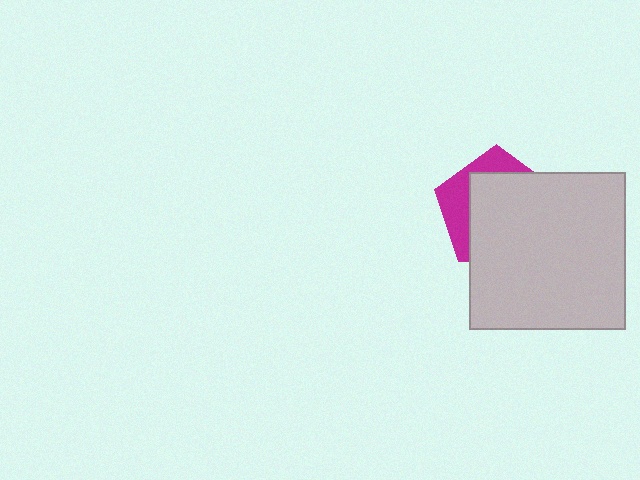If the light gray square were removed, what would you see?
You would see the complete magenta pentagon.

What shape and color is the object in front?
The object in front is a light gray square.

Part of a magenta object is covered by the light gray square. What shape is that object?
It is a pentagon.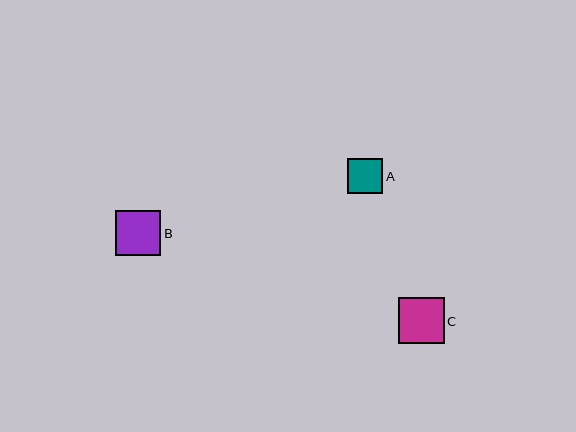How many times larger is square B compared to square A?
Square B is approximately 1.3 times the size of square A.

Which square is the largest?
Square C is the largest with a size of approximately 46 pixels.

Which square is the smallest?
Square A is the smallest with a size of approximately 36 pixels.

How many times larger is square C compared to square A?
Square C is approximately 1.3 times the size of square A.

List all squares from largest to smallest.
From largest to smallest: C, B, A.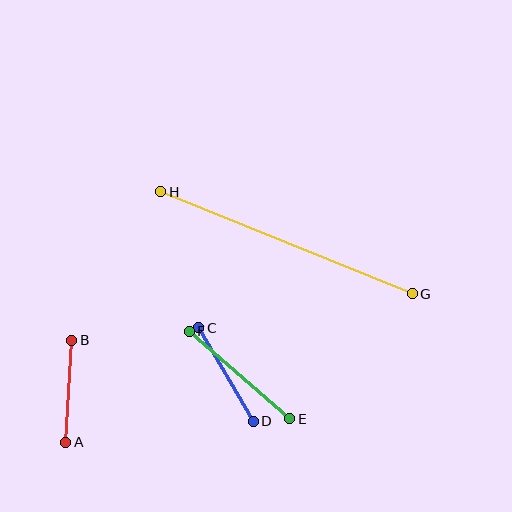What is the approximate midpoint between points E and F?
The midpoint is at approximately (240, 375) pixels.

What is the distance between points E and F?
The distance is approximately 133 pixels.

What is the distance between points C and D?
The distance is approximately 108 pixels.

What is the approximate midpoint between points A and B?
The midpoint is at approximately (69, 391) pixels.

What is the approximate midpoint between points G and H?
The midpoint is at approximately (286, 243) pixels.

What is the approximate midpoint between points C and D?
The midpoint is at approximately (226, 375) pixels.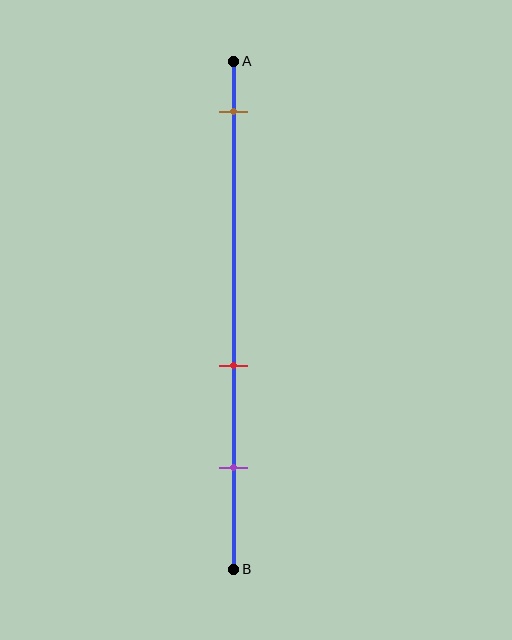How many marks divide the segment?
There are 3 marks dividing the segment.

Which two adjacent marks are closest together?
The red and purple marks are the closest adjacent pair.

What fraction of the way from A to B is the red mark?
The red mark is approximately 60% (0.6) of the way from A to B.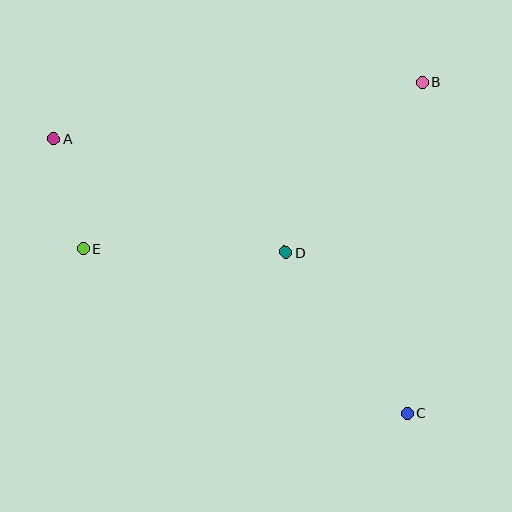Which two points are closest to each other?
Points A and E are closest to each other.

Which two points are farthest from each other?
Points A and C are farthest from each other.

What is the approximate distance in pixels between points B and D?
The distance between B and D is approximately 218 pixels.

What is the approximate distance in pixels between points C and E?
The distance between C and E is approximately 363 pixels.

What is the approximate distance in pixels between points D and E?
The distance between D and E is approximately 202 pixels.